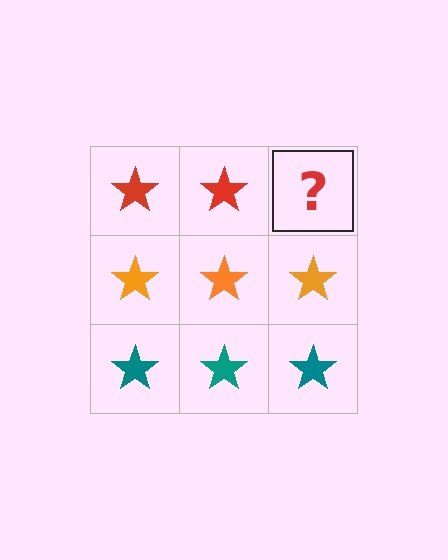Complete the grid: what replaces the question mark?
The question mark should be replaced with a red star.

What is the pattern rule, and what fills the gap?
The rule is that each row has a consistent color. The gap should be filled with a red star.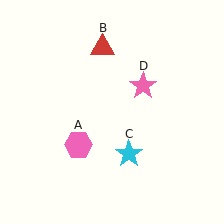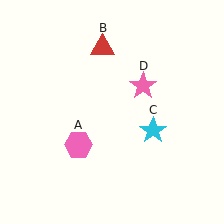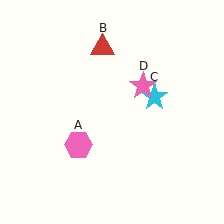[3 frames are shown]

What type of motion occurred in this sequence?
The cyan star (object C) rotated counterclockwise around the center of the scene.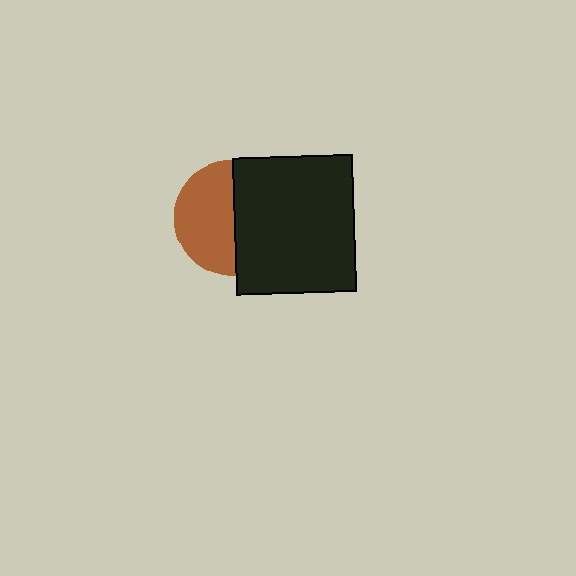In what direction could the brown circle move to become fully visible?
The brown circle could move left. That would shift it out from behind the black rectangle entirely.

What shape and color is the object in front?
The object in front is a black rectangle.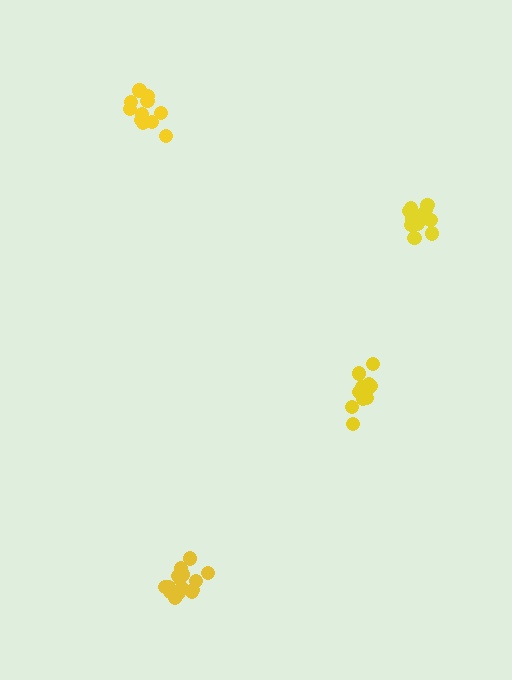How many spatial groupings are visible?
There are 4 spatial groupings.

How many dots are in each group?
Group 1: 11 dots, Group 2: 16 dots, Group 3: 16 dots, Group 4: 17 dots (60 total).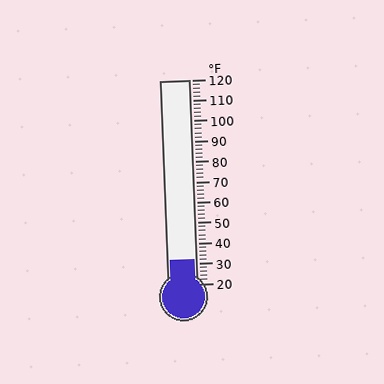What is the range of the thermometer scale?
The thermometer scale ranges from 20°F to 120°F.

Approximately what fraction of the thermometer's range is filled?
The thermometer is filled to approximately 10% of its range.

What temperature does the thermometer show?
The thermometer shows approximately 32°F.